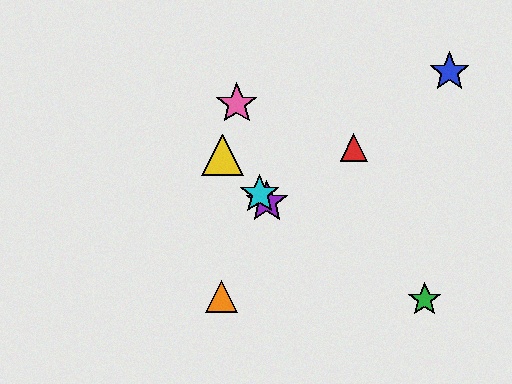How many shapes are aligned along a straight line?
3 shapes (the yellow triangle, the purple star, the cyan star) are aligned along a straight line.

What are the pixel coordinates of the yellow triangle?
The yellow triangle is at (222, 155).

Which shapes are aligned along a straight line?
The yellow triangle, the purple star, the cyan star are aligned along a straight line.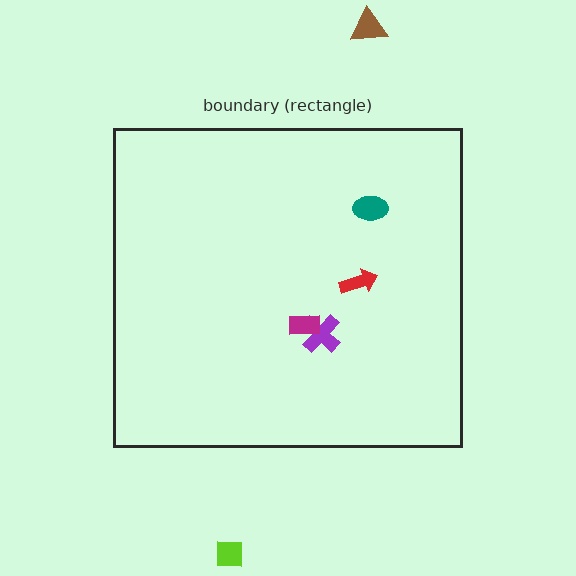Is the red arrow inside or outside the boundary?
Inside.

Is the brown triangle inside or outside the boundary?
Outside.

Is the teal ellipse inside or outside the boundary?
Inside.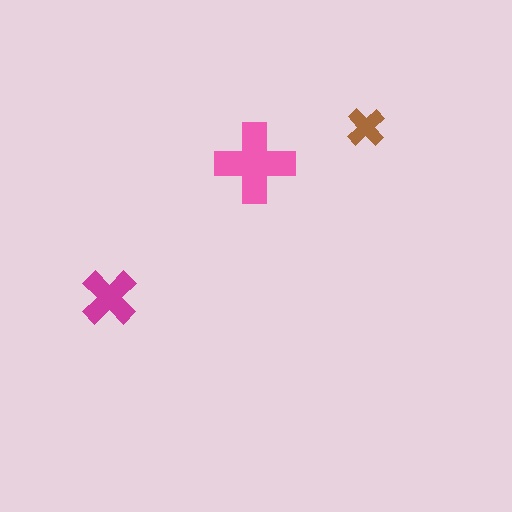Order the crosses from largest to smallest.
the pink one, the magenta one, the brown one.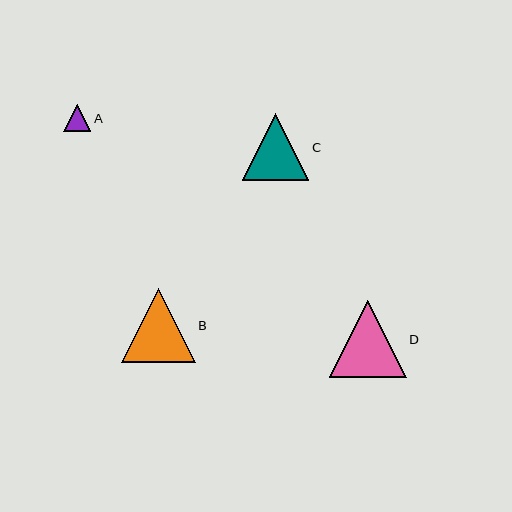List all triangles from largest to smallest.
From largest to smallest: D, B, C, A.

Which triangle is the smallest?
Triangle A is the smallest with a size of approximately 27 pixels.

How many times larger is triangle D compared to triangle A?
Triangle D is approximately 2.9 times the size of triangle A.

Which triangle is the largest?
Triangle D is the largest with a size of approximately 77 pixels.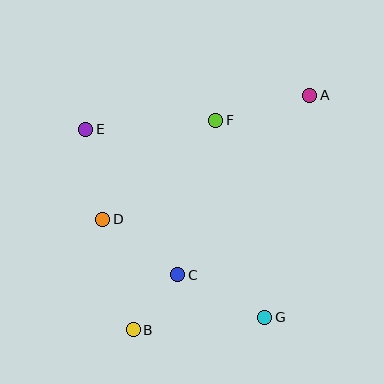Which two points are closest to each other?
Points B and C are closest to each other.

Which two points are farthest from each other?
Points A and B are farthest from each other.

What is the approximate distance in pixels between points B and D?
The distance between B and D is approximately 115 pixels.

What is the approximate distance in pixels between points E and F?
The distance between E and F is approximately 130 pixels.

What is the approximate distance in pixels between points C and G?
The distance between C and G is approximately 97 pixels.